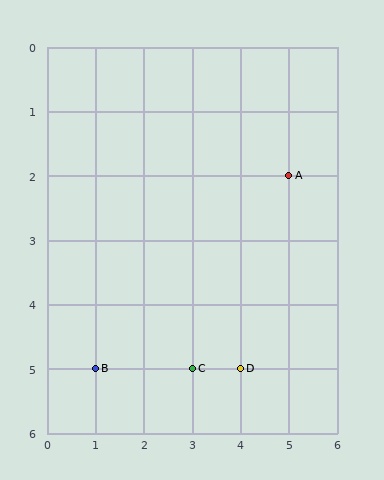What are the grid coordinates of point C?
Point C is at grid coordinates (3, 5).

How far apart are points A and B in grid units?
Points A and B are 4 columns and 3 rows apart (about 5.0 grid units diagonally).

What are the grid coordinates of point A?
Point A is at grid coordinates (5, 2).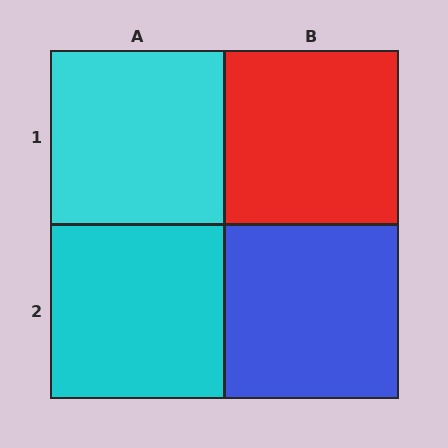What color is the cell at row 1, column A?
Cyan.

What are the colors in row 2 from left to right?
Cyan, blue.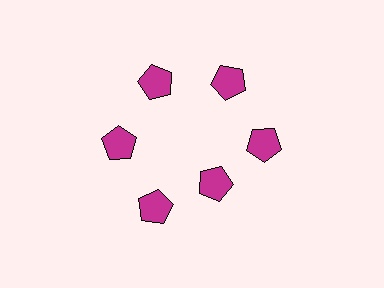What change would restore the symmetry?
The symmetry would be restored by moving it outward, back onto the ring so that all 6 pentagons sit at equal angles and equal distance from the center.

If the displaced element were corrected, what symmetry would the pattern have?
It would have 6-fold rotational symmetry — the pattern would map onto itself every 60 degrees.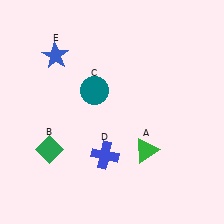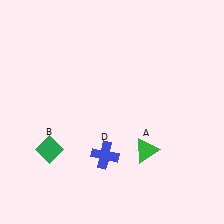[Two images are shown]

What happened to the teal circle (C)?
The teal circle (C) was removed in Image 2. It was in the top-left area of Image 1.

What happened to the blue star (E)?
The blue star (E) was removed in Image 2. It was in the top-left area of Image 1.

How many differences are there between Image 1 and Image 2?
There are 2 differences between the two images.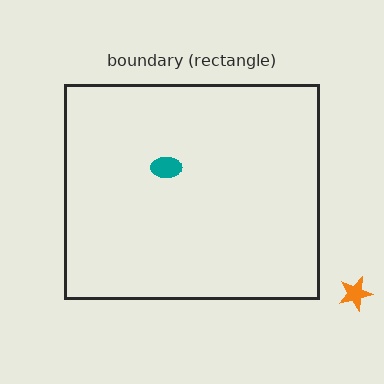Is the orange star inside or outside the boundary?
Outside.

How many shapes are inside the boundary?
1 inside, 1 outside.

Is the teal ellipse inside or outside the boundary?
Inside.